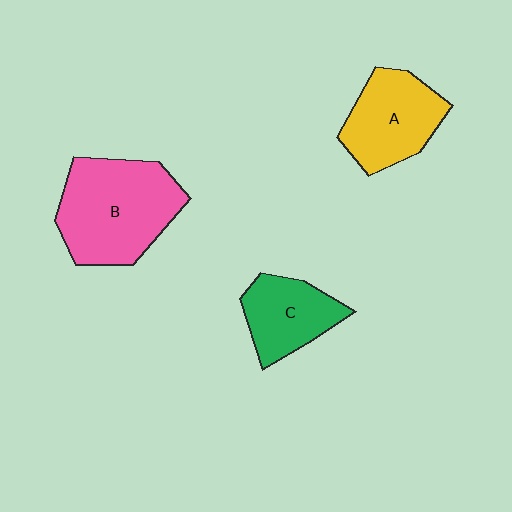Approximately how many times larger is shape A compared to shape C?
Approximately 1.2 times.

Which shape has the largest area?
Shape B (pink).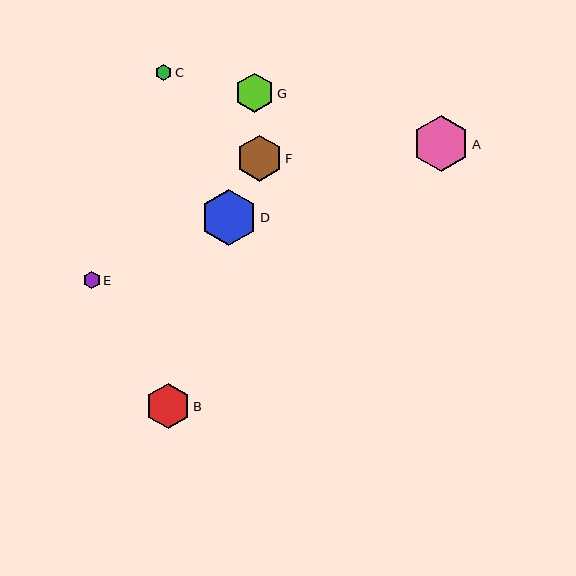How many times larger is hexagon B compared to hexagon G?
Hexagon B is approximately 1.1 times the size of hexagon G.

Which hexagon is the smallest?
Hexagon C is the smallest with a size of approximately 16 pixels.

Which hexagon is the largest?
Hexagon A is the largest with a size of approximately 56 pixels.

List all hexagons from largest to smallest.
From largest to smallest: A, D, F, B, G, E, C.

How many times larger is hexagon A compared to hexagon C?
Hexagon A is approximately 3.5 times the size of hexagon C.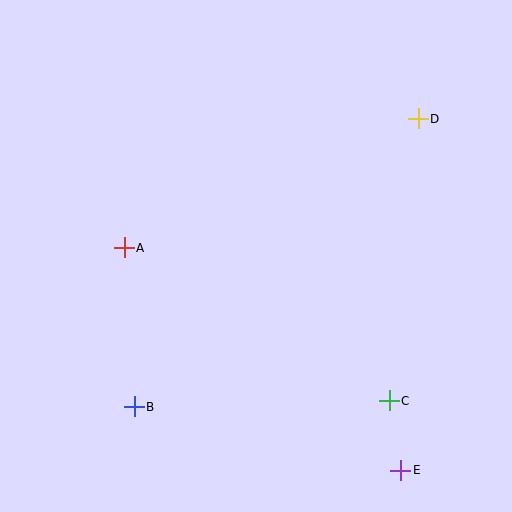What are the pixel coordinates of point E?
Point E is at (401, 470).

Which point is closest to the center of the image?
Point A at (124, 248) is closest to the center.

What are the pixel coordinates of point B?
Point B is at (134, 407).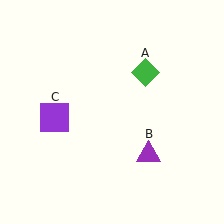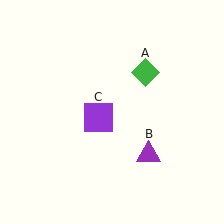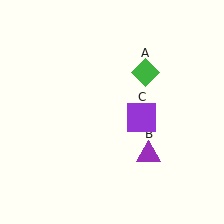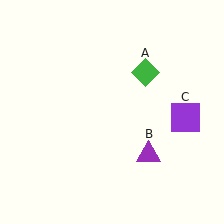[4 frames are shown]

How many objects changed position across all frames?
1 object changed position: purple square (object C).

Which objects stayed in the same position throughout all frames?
Green diamond (object A) and purple triangle (object B) remained stationary.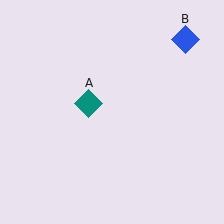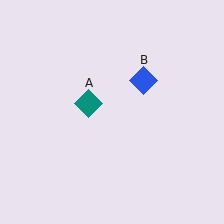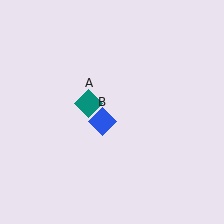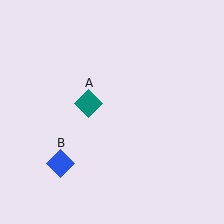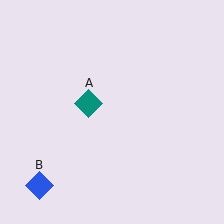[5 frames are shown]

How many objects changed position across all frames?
1 object changed position: blue diamond (object B).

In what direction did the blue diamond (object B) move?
The blue diamond (object B) moved down and to the left.